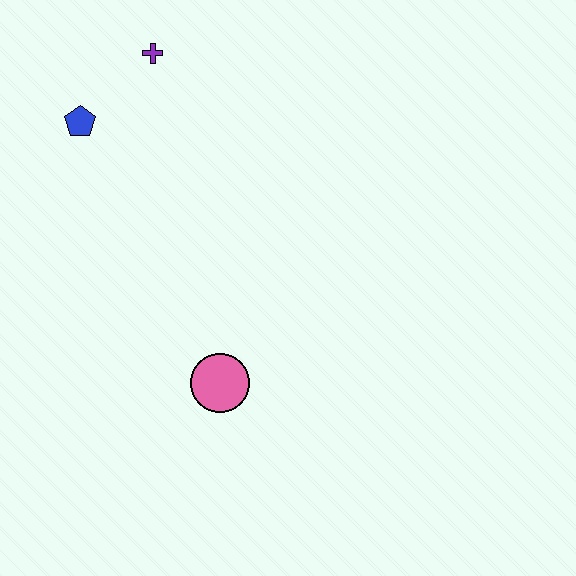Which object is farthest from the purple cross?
The pink circle is farthest from the purple cross.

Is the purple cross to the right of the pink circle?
No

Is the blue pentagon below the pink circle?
No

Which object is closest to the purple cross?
The blue pentagon is closest to the purple cross.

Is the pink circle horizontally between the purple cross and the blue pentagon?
No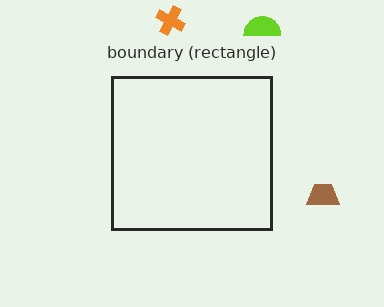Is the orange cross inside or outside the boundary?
Outside.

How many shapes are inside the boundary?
0 inside, 3 outside.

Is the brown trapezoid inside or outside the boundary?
Outside.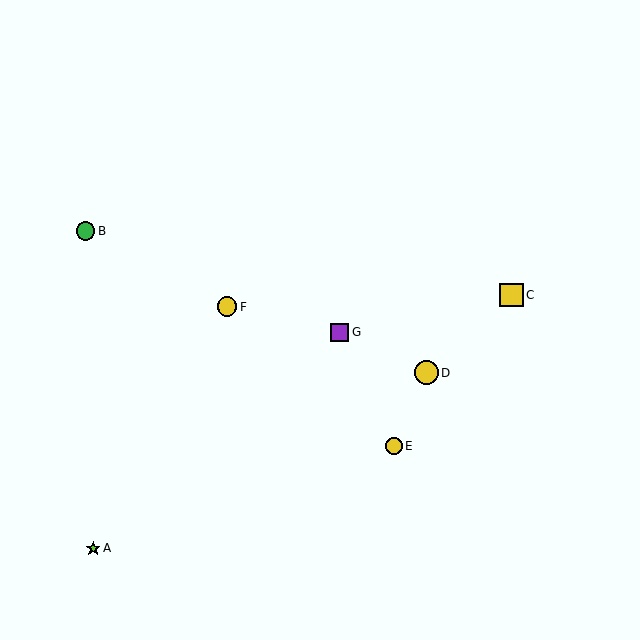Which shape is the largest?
The yellow circle (labeled D) is the largest.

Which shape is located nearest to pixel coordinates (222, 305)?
The yellow circle (labeled F) at (227, 307) is nearest to that location.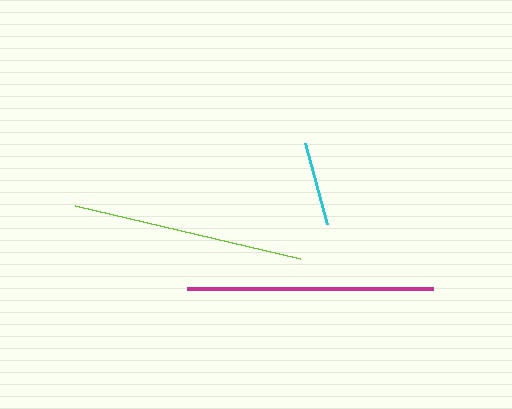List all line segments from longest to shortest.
From longest to shortest: magenta, lime, cyan.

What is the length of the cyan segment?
The cyan segment is approximately 84 pixels long.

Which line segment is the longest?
The magenta line is the longest at approximately 246 pixels.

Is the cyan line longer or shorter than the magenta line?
The magenta line is longer than the cyan line.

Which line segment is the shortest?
The cyan line is the shortest at approximately 84 pixels.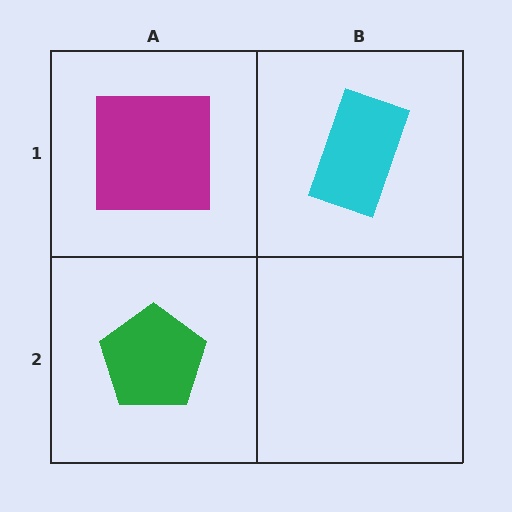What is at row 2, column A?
A green pentagon.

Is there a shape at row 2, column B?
No, that cell is empty.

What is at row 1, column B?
A cyan rectangle.